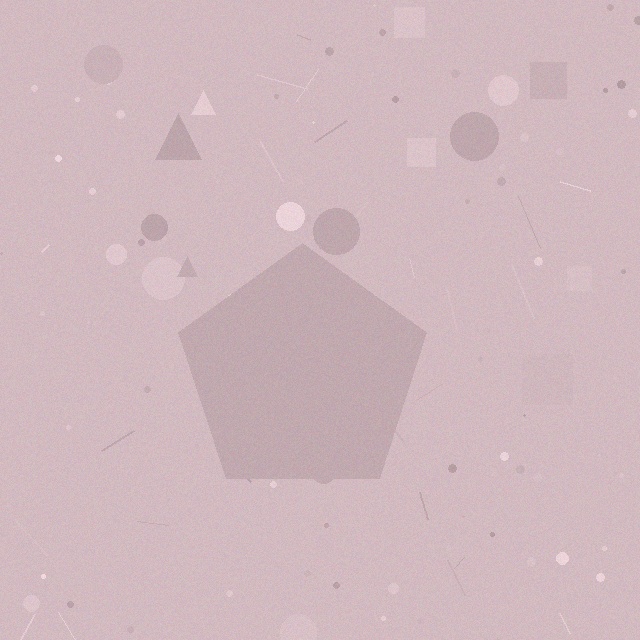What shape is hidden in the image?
A pentagon is hidden in the image.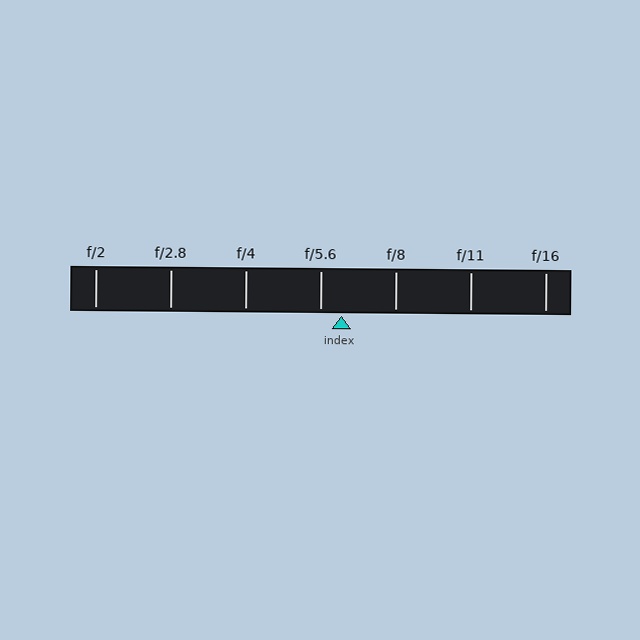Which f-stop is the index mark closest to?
The index mark is closest to f/5.6.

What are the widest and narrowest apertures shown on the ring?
The widest aperture shown is f/2 and the narrowest is f/16.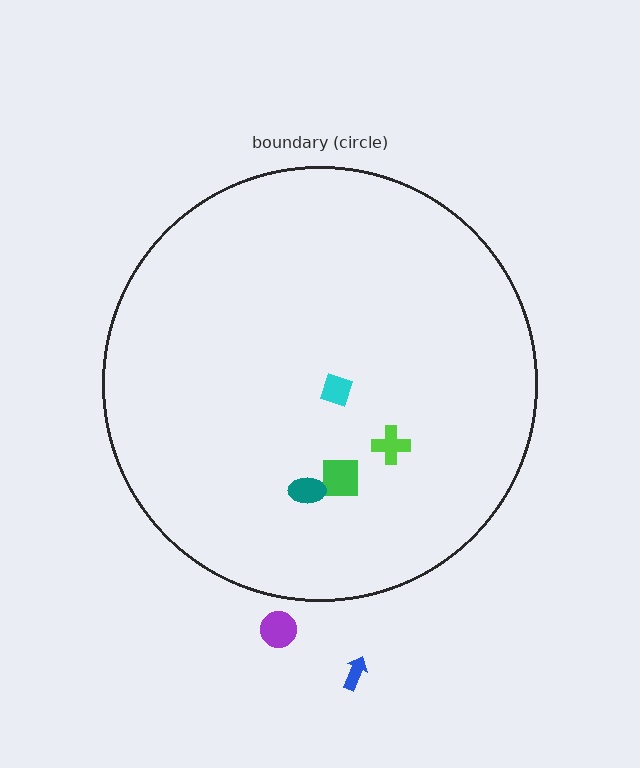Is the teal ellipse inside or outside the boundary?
Inside.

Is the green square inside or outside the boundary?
Inside.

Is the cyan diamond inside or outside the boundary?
Inside.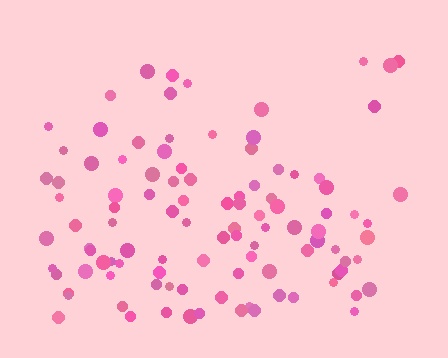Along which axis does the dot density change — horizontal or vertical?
Vertical.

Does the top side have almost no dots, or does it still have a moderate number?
Still a moderate number, just noticeably fewer than the bottom.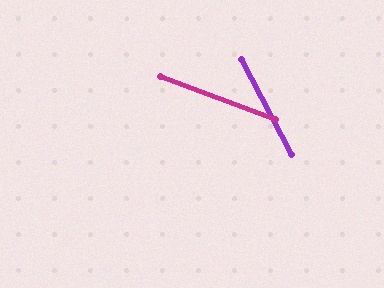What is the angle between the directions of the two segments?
Approximately 42 degrees.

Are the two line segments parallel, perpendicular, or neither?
Neither parallel nor perpendicular — they differ by about 42°.